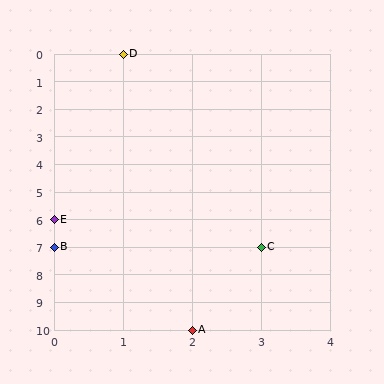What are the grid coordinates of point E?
Point E is at grid coordinates (0, 6).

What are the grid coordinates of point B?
Point B is at grid coordinates (0, 7).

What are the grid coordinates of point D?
Point D is at grid coordinates (1, 0).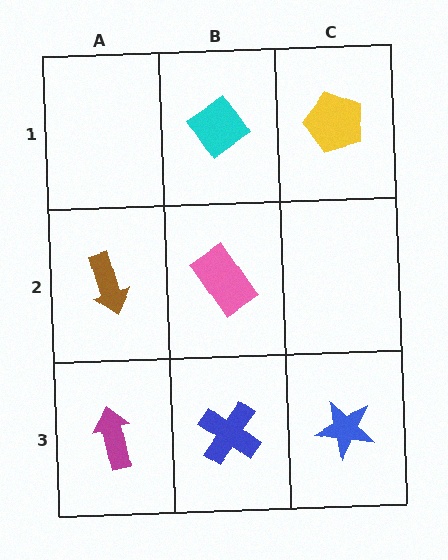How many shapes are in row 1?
2 shapes.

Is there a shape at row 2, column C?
No, that cell is empty.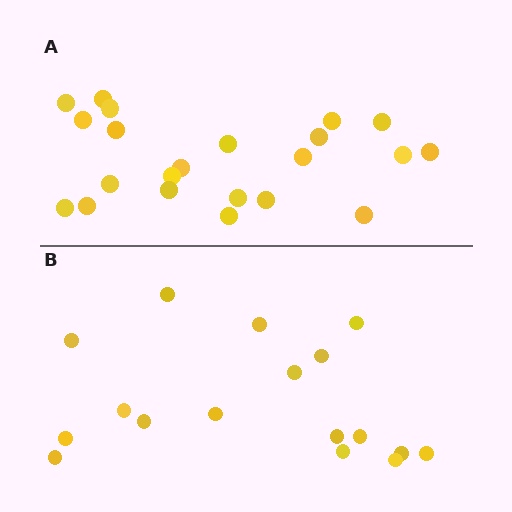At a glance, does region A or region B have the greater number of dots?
Region A (the top region) has more dots.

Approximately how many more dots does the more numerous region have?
Region A has about 5 more dots than region B.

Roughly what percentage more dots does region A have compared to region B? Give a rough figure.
About 30% more.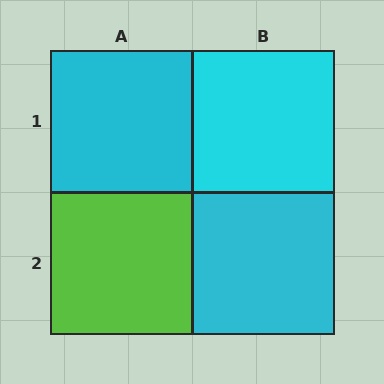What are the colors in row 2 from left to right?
Lime, cyan.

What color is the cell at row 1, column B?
Cyan.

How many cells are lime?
1 cell is lime.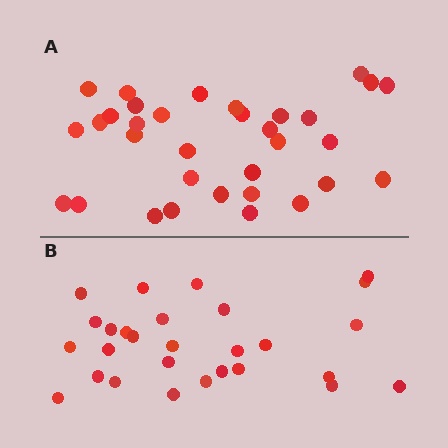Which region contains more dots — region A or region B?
Region A (the top region) has more dots.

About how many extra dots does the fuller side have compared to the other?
Region A has about 5 more dots than region B.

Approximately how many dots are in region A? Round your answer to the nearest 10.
About 30 dots. (The exact count is 33, which rounds to 30.)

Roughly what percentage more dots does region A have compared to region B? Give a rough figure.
About 20% more.